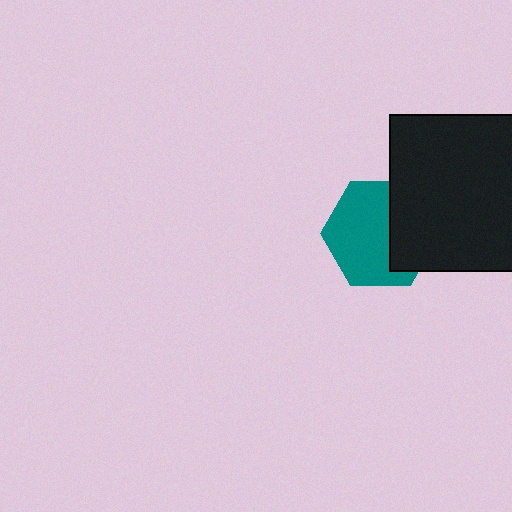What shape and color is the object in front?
The object in front is a black rectangle.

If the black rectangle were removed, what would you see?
You would see the complete teal hexagon.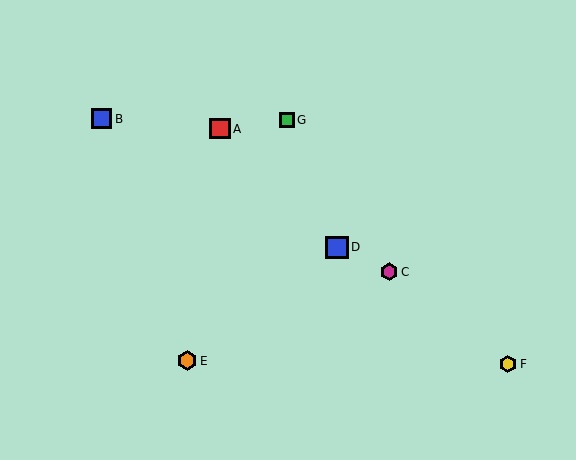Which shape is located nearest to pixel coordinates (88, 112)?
The blue square (labeled B) at (102, 118) is nearest to that location.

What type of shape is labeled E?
Shape E is an orange hexagon.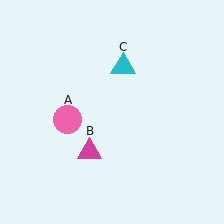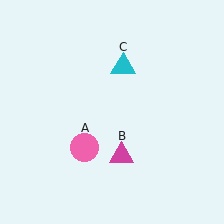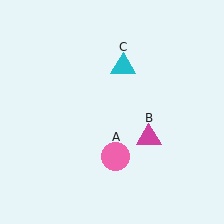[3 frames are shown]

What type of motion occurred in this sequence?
The pink circle (object A), magenta triangle (object B) rotated counterclockwise around the center of the scene.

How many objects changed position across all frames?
2 objects changed position: pink circle (object A), magenta triangle (object B).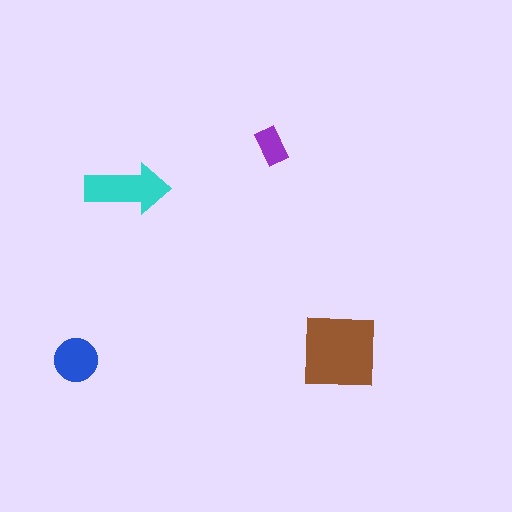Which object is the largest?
The brown square.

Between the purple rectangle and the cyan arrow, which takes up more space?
The cyan arrow.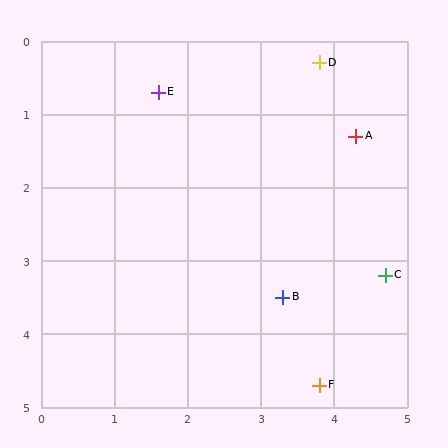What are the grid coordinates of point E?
Point E is at approximately (1.6, 0.7).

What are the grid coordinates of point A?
Point A is at approximately (4.3, 1.3).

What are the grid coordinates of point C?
Point C is at approximately (4.7, 3.2).